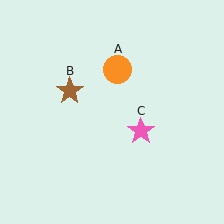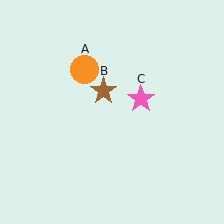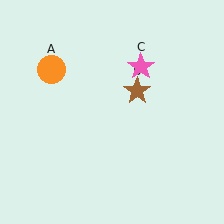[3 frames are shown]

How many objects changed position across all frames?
3 objects changed position: orange circle (object A), brown star (object B), pink star (object C).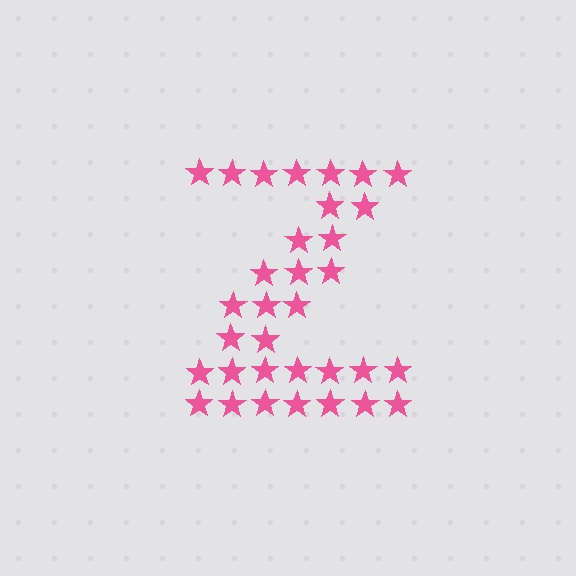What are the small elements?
The small elements are stars.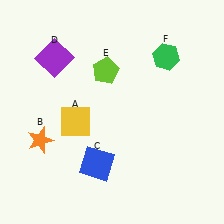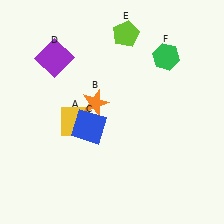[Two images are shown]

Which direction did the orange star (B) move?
The orange star (B) moved right.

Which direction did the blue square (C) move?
The blue square (C) moved up.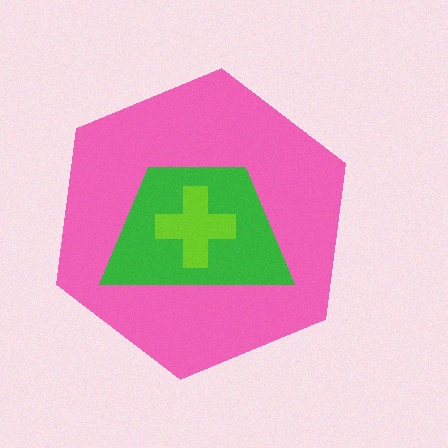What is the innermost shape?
The lime cross.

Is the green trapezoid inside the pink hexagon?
Yes.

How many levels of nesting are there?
3.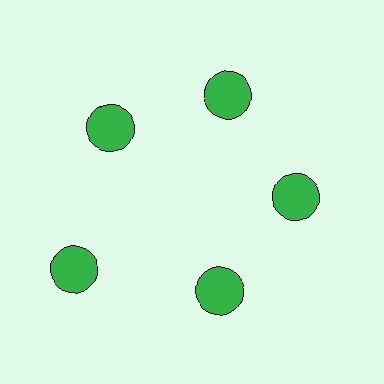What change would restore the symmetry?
The symmetry would be restored by moving it inward, back onto the ring so that all 5 circles sit at equal angles and equal distance from the center.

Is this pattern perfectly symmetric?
No. The 5 green circles are arranged in a ring, but one element near the 8 o'clock position is pushed outward from the center, breaking the 5-fold rotational symmetry.